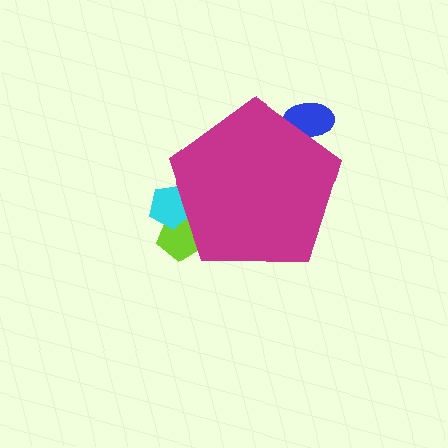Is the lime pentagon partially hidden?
Yes, the lime pentagon is partially hidden behind the magenta pentagon.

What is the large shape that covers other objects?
A magenta pentagon.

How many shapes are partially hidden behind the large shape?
3 shapes are partially hidden.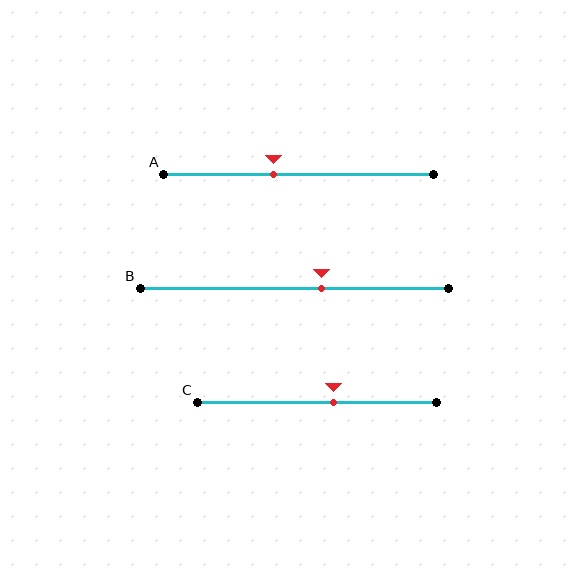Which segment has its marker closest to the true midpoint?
Segment C has its marker closest to the true midpoint.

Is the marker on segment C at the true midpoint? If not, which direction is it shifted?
No, the marker on segment C is shifted to the right by about 7% of the segment length.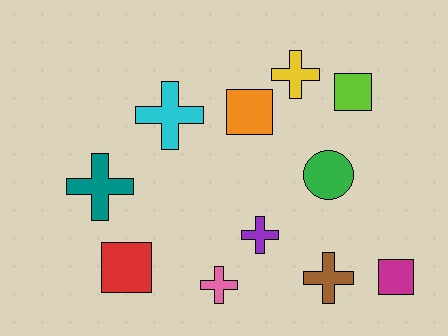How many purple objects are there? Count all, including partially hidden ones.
There is 1 purple object.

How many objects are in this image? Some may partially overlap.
There are 11 objects.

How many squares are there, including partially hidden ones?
There are 4 squares.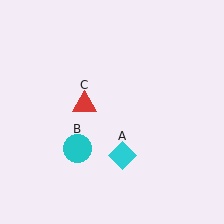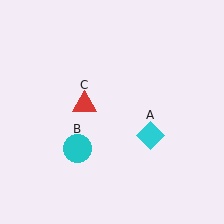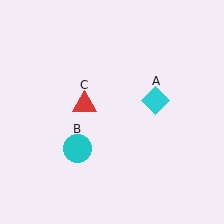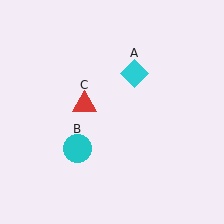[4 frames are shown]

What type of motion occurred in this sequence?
The cyan diamond (object A) rotated counterclockwise around the center of the scene.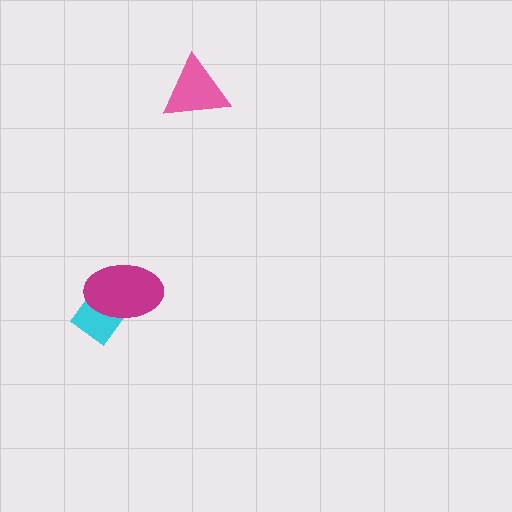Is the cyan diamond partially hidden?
Yes, it is partially covered by another shape.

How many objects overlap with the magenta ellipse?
1 object overlaps with the magenta ellipse.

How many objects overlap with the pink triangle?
0 objects overlap with the pink triangle.